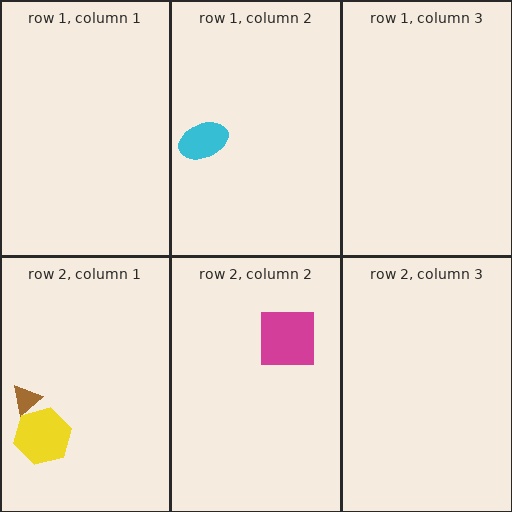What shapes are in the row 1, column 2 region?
The cyan ellipse.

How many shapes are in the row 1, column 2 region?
1.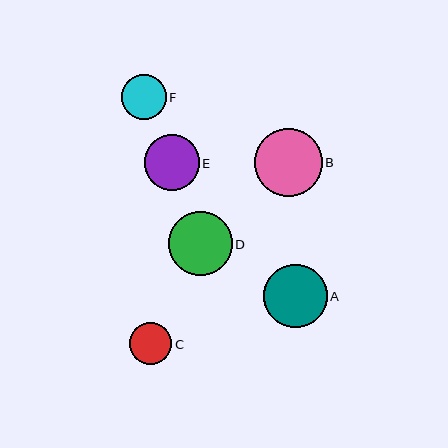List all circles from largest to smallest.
From largest to smallest: B, D, A, E, F, C.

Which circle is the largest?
Circle B is the largest with a size of approximately 68 pixels.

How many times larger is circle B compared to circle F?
Circle B is approximately 1.5 times the size of circle F.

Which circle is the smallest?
Circle C is the smallest with a size of approximately 42 pixels.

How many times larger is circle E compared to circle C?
Circle E is approximately 1.3 times the size of circle C.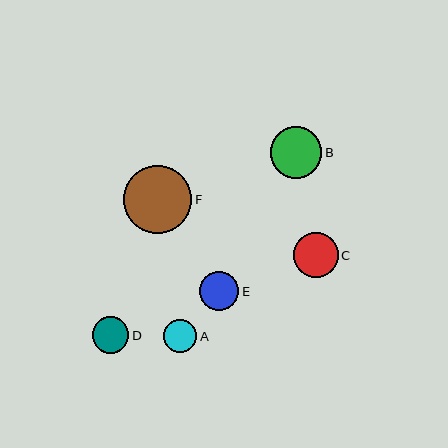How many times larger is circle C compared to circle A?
Circle C is approximately 1.3 times the size of circle A.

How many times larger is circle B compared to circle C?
Circle B is approximately 1.2 times the size of circle C.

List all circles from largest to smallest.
From largest to smallest: F, B, C, E, D, A.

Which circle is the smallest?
Circle A is the smallest with a size of approximately 33 pixels.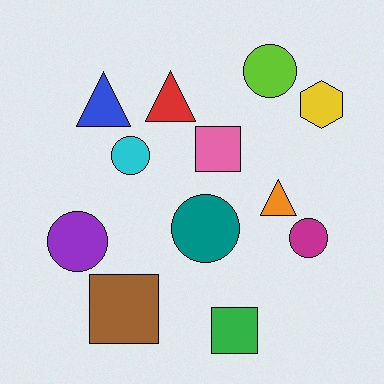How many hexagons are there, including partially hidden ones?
There is 1 hexagon.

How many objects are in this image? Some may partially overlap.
There are 12 objects.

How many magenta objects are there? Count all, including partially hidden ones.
There is 1 magenta object.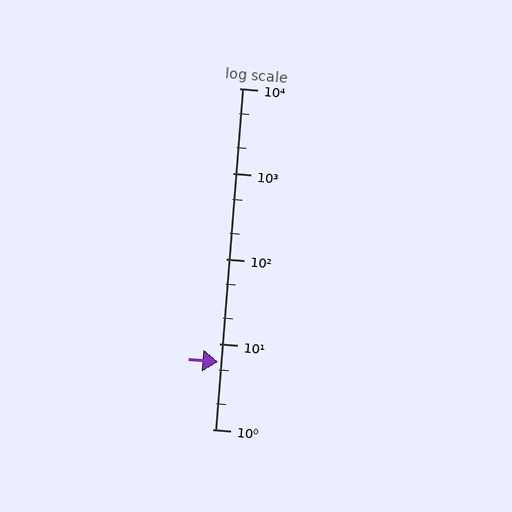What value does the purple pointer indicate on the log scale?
The pointer indicates approximately 6.2.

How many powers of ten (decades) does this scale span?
The scale spans 4 decades, from 1 to 10000.